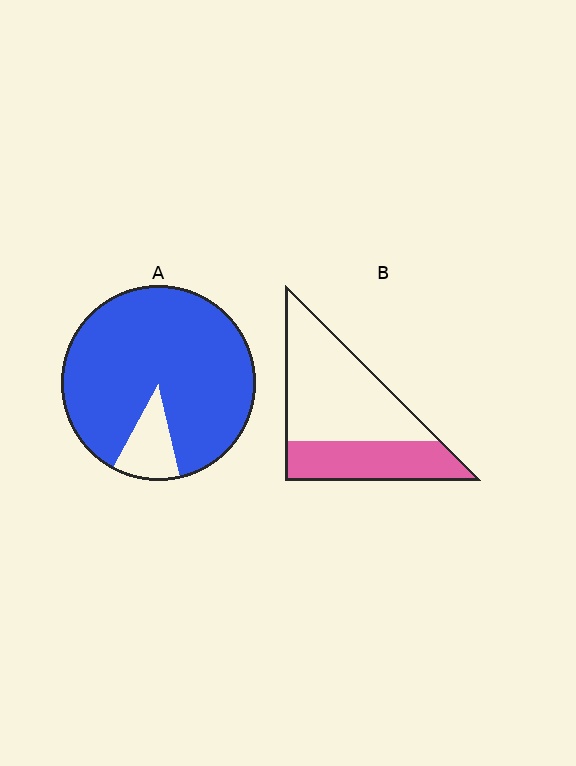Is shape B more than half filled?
No.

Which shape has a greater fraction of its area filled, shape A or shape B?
Shape A.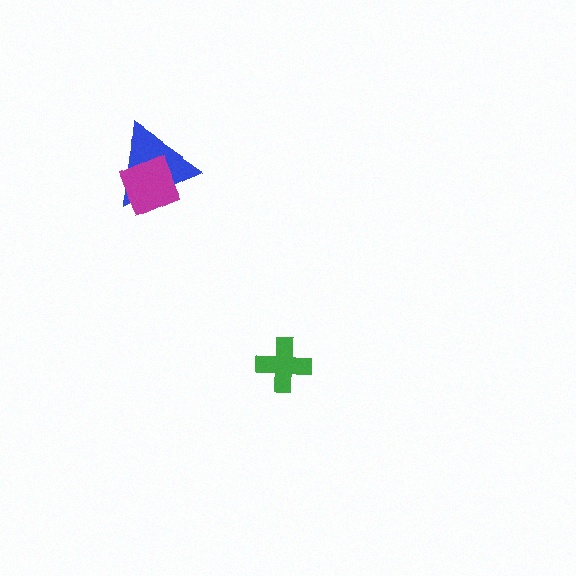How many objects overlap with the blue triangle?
1 object overlaps with the blue triangle.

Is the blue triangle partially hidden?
Yes, it is partially covered by another shape.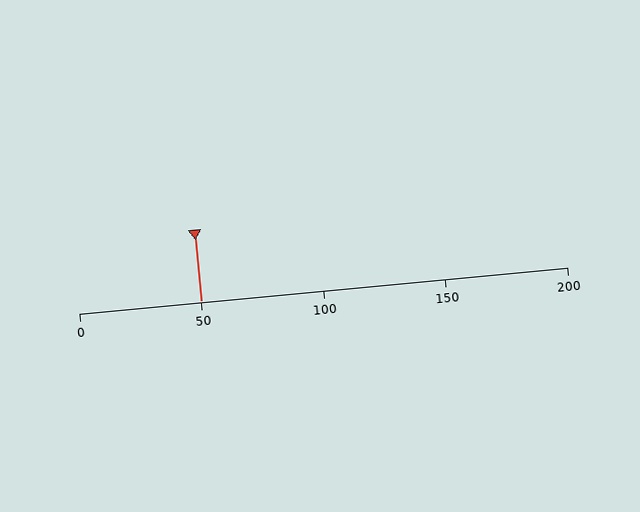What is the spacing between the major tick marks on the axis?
The major ticks are spaced 50 apart.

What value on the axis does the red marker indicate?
The marker indicates approximately 50.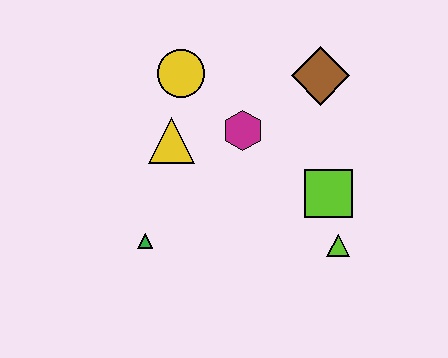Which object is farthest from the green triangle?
The brown diamond is farthest from the green triangle.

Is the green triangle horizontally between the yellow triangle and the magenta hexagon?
No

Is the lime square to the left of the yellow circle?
No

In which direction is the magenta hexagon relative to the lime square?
The magenta hexagon is to the left of the lime square.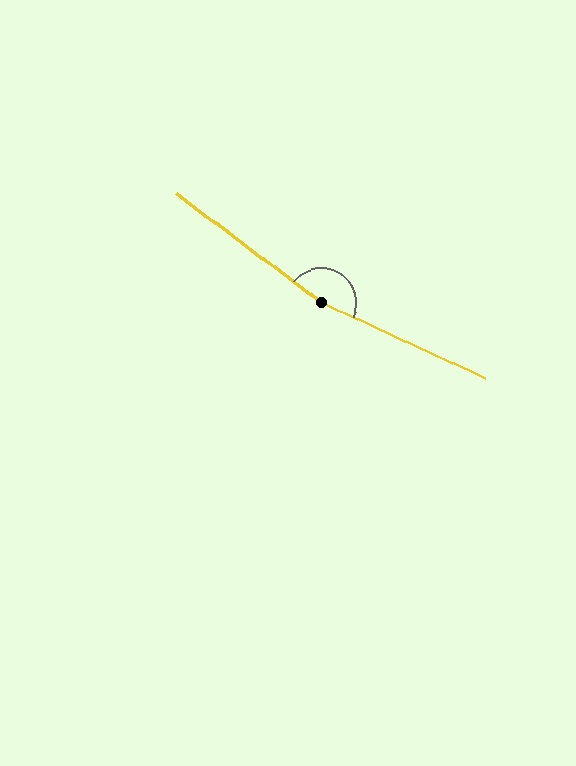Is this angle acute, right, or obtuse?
It is obtuse.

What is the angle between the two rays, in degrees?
Approximately 168 degrees.